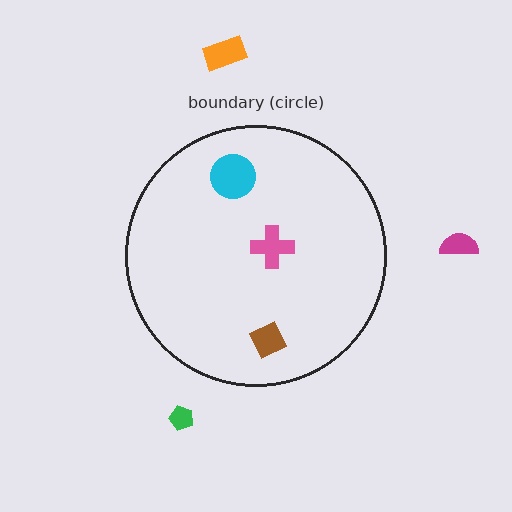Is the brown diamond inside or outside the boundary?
Inside.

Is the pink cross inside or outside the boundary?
Inside.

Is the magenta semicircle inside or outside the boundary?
Outside.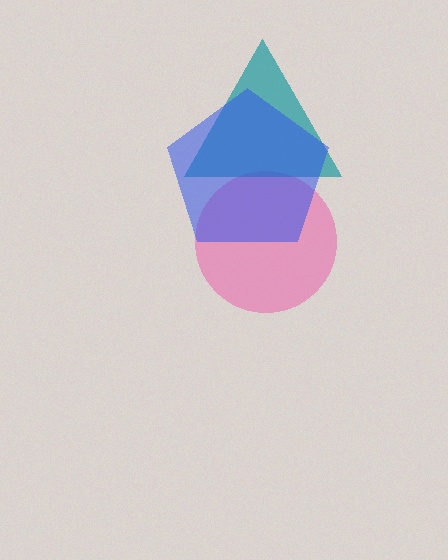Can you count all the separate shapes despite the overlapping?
Yes, there are 3 separate shapes.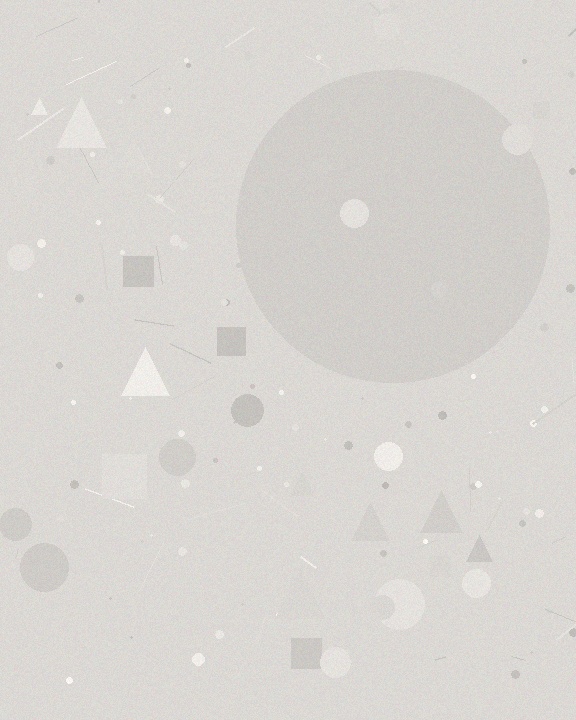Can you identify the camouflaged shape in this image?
The camouflaged shape is a circle.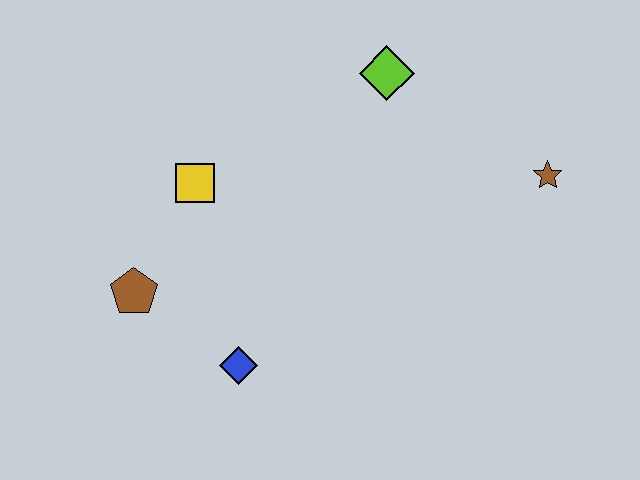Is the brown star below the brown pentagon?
No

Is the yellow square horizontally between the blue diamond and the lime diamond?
No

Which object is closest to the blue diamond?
The brown pentagon is closest to the blue diamond.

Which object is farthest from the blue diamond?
The brown star is farthest from the blue diamond.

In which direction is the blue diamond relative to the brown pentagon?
The blue diamond is to the right of the brown pentagon.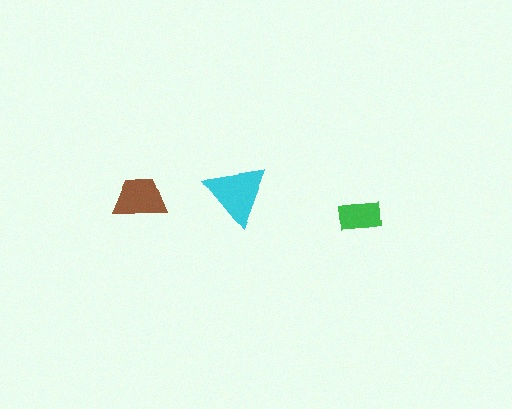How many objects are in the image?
There are 3 objects in the image.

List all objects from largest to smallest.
The cyan triangle, the brown trapezoid, the green rectangle.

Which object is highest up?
The brown trapezoid is topmost.